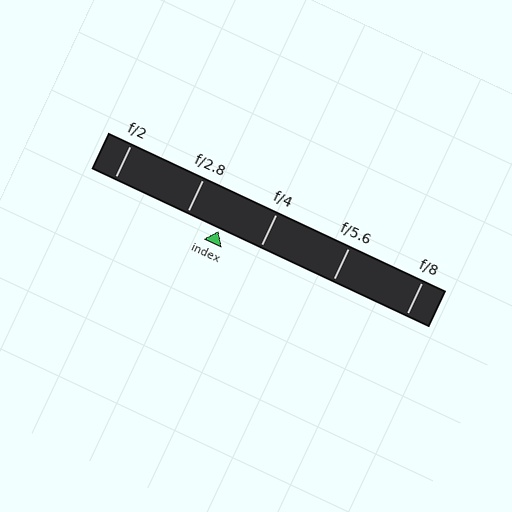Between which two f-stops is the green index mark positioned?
The index mark is between f/2.8 and f/4.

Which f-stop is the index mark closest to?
The index mark is closest to f/2.8.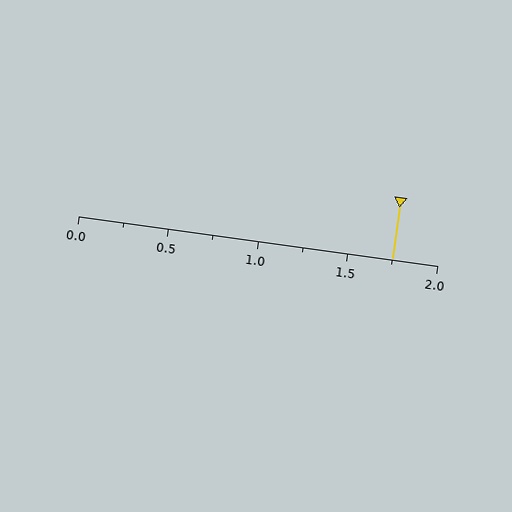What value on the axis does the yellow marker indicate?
The marker indicates approximately 1.75.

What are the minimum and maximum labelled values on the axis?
The axis runs from 0.0 to 2.0.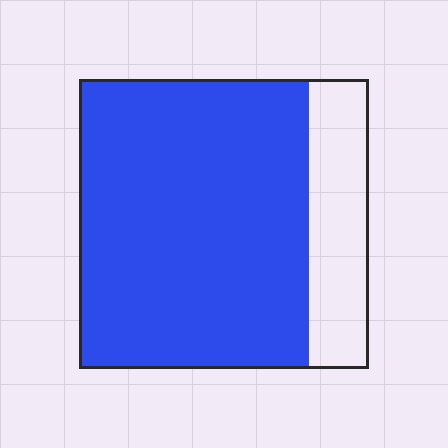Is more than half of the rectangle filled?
Yes.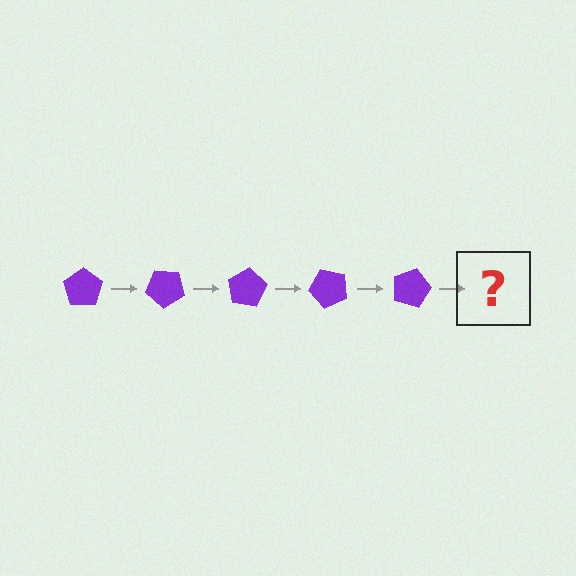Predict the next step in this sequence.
The next step is a purple pentagon rotated 200 degrees.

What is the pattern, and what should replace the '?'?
The pattern is that the pentagon rotates 40 degrees each step. The '?' should be a purple pentagon rotated 200 degrees.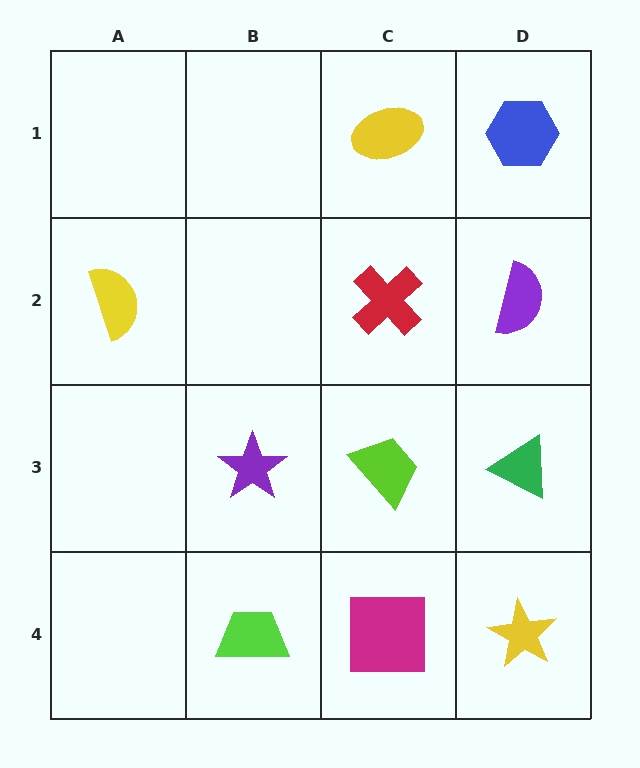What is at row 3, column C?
A lime trapezoid.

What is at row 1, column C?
A yellow ellipse.